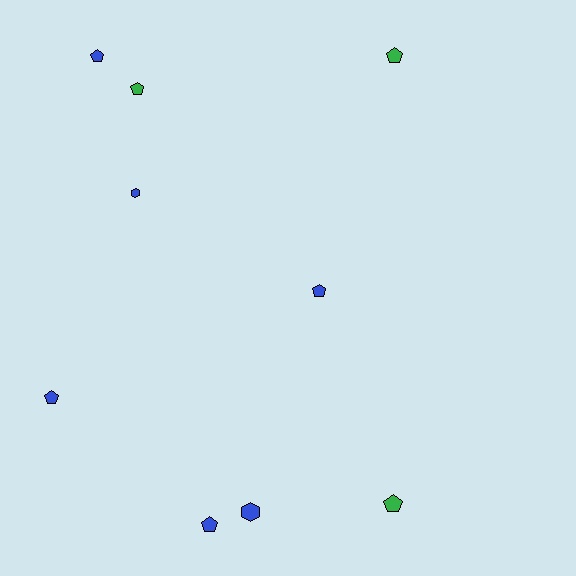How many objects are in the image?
There are 9 objects.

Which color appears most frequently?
Blue, with 6 objects.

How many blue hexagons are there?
There are 2 blue hexagons.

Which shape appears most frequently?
Pentagon, with 7 objects.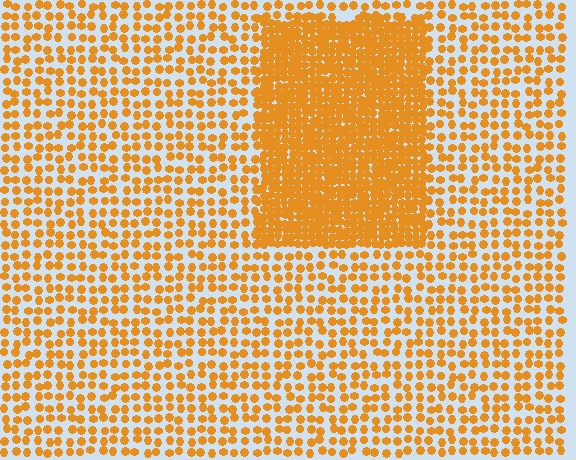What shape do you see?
I see a rectangle.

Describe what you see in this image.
The image contains small orange elements arranged at two different densities. A rectangle-shaped region is visible where the elements are more densely packed than the surrounding area.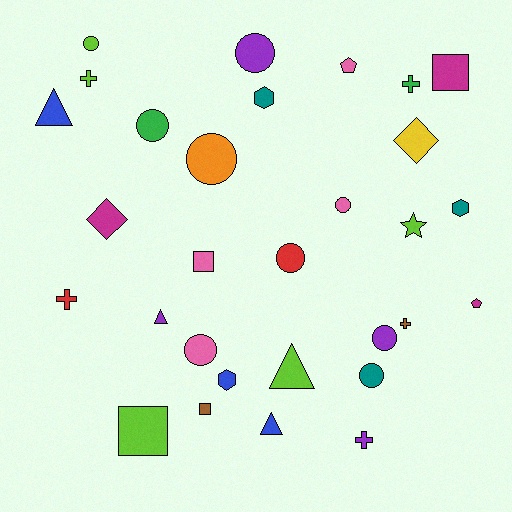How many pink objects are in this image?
There are 4 pink objects.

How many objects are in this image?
There are 30 objects.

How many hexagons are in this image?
There are 3 hexagons.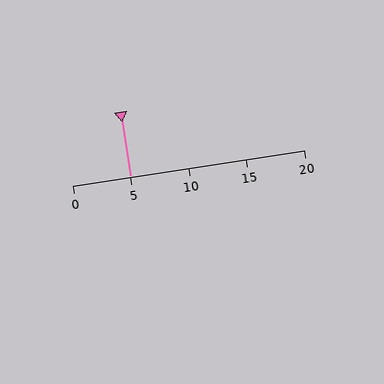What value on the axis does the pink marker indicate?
The marker indicates approximately 5.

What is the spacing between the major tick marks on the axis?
The major ticks are spaced 5 apart.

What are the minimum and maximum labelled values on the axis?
The axis runs from 0 to 20.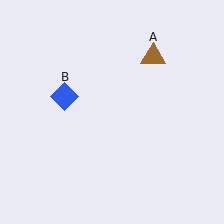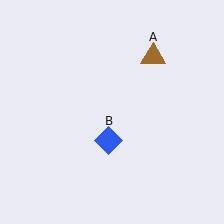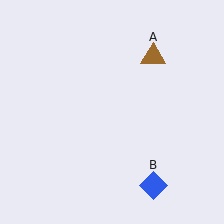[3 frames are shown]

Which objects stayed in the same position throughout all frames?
Brown triangle (object A) remained stationary.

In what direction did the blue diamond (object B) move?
The blue diamond (object B) moved down and to the right.